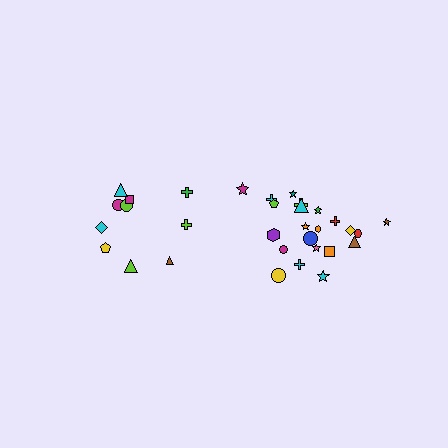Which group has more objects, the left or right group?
The right group.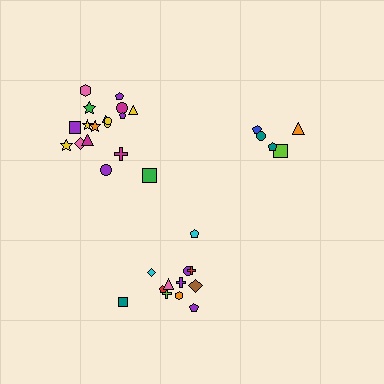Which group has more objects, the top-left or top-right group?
The top-left group.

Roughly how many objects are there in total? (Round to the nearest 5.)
Roughly 35 objects in total.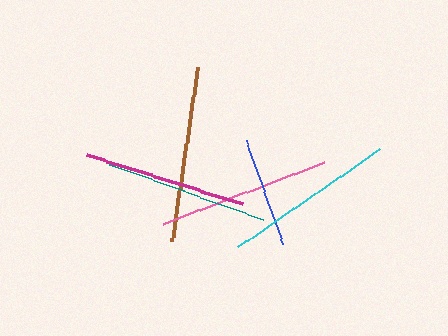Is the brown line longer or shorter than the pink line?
The brown line is longer than the pink line.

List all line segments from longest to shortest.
From longest to shortest: brown, cyan, pink, magenta, teal, blue.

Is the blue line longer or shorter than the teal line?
The teal line is longer than the blue line.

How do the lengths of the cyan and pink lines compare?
The cyan and pink lines are approximately the same length.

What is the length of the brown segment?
The brown segment is approximately 175 pixels long.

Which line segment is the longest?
The brown line is the longest at approximately 175 pixels.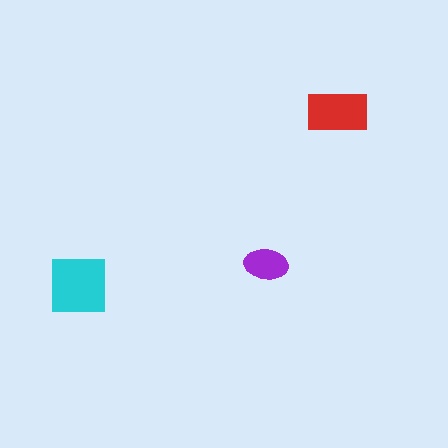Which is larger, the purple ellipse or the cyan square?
The cyan square.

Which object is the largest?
The cyan square.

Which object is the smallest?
The purple ellipse.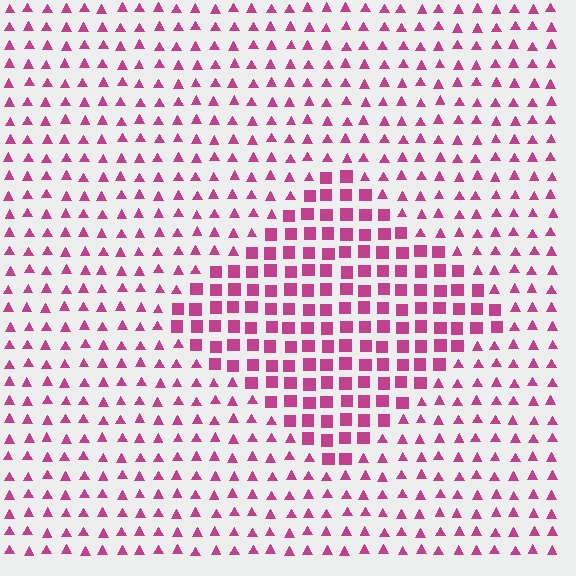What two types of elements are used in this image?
The image uses squares inside the diamond region and triangles outside it.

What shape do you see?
I see a diamond.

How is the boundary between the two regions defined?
The boundary is defined by a change in element shape: squares inside vs. triangles outside. All elements share the same color and spacing.